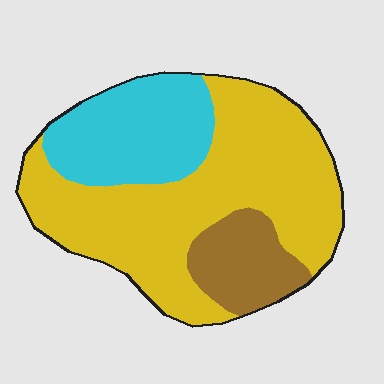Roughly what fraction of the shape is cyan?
Cyan takes up between a sixth and a third of the shape.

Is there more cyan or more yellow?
Yellow.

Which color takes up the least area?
Brown, at roughly 15%.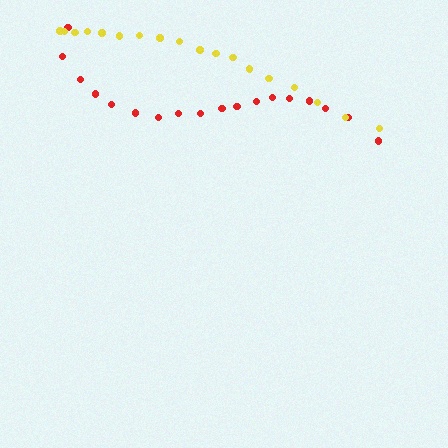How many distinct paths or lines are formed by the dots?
There are 2 distinct paths.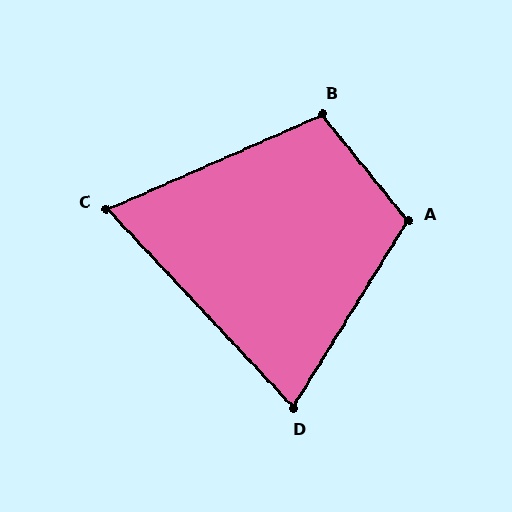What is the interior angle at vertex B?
Approximately 105 degrees (obtuse).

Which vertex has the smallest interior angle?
C, at approximately 71 degrees.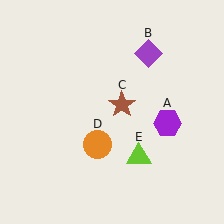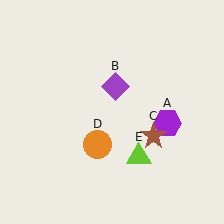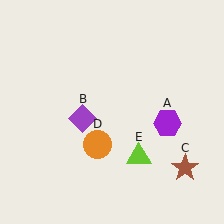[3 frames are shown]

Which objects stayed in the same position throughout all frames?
Purple hexagon (object A) and orange circle (object D) and lime triangle (object E) remained stationary.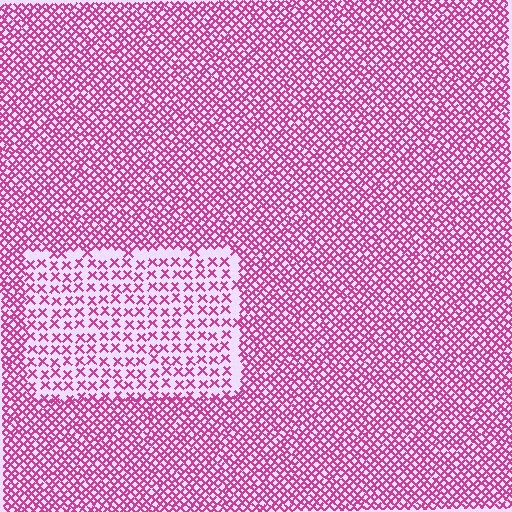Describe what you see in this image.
The image contains small magenta elements arranged at two different densities. A rectangle-shaped region is visible where the elements are less densely packed than the surrounding area.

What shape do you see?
I see a rectangle.